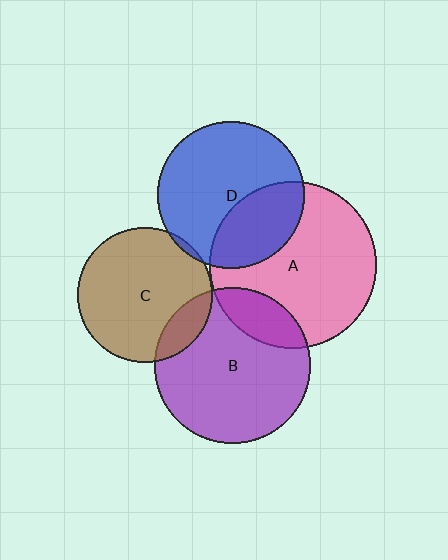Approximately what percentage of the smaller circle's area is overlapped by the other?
Approximately 5%.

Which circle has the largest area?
Circle A (pink).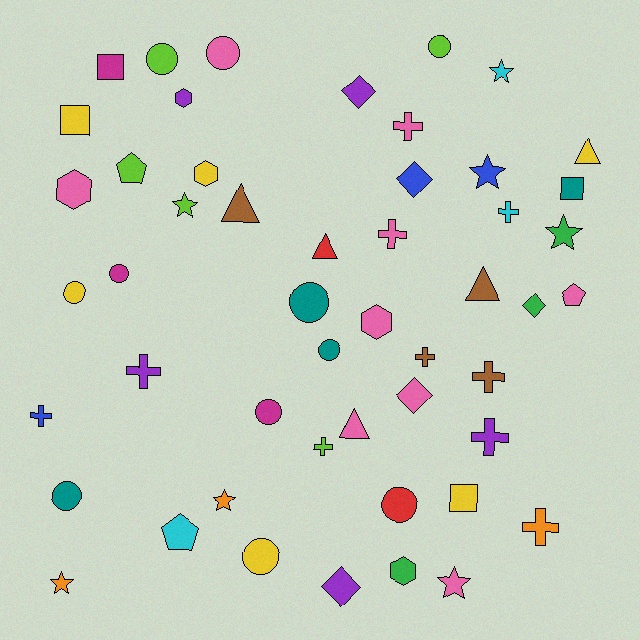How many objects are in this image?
There are 50 objects.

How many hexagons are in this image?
There are 5 hexagons.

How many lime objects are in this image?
There are 5 lime objects.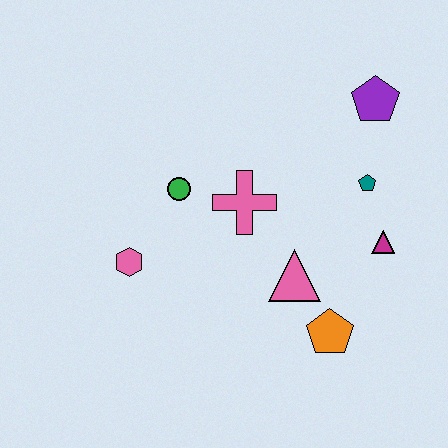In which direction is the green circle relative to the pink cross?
The green circle is to the left of the pink cross.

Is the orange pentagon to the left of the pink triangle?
No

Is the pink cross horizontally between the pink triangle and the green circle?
Yes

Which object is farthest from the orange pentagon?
The purple pentagon is farthest from the orange pentagon.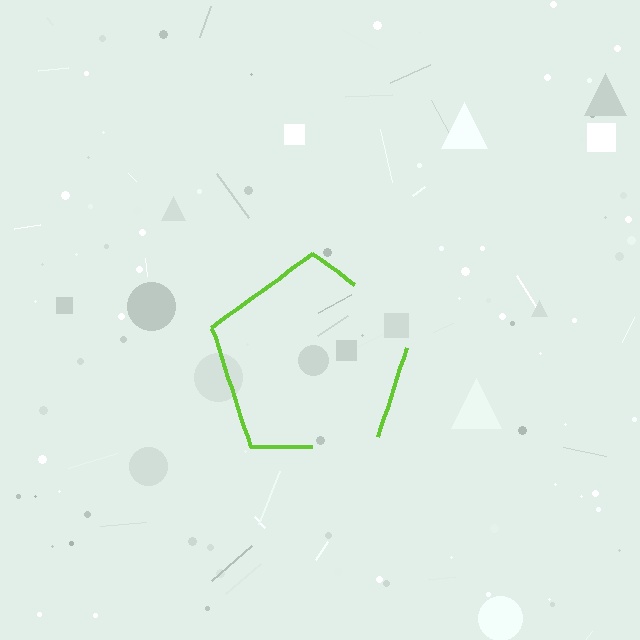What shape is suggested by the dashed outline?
The dashed outline suggests a pentagon.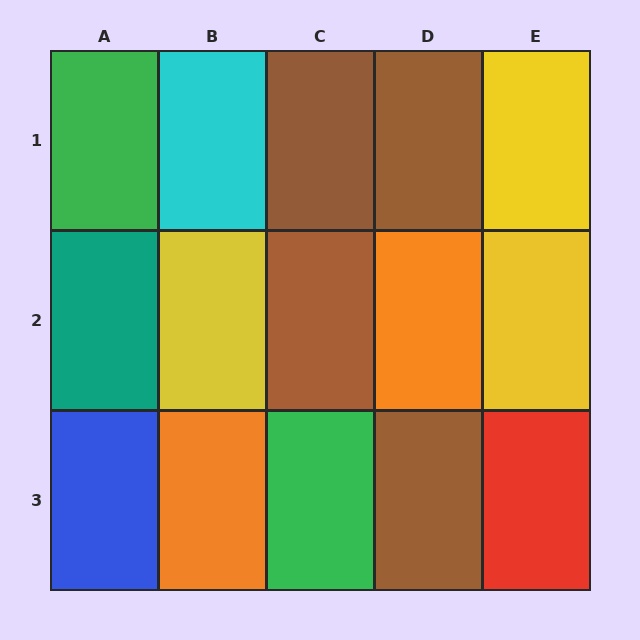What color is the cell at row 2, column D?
Orange.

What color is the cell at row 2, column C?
Brown.